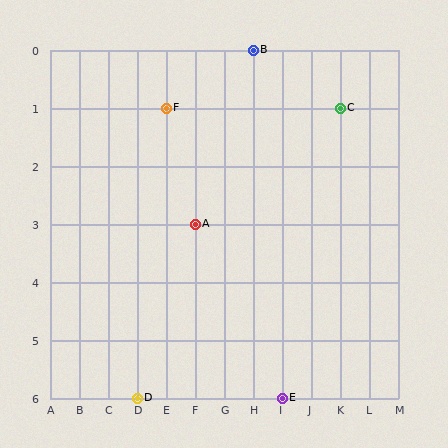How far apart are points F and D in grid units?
Points F and D are 1 column and 5 rows apart (about 5.1 grid units diagonally).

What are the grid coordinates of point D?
Point D is at grid coordinates (D, 6).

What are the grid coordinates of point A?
Point A is at grid coordinates (F, 3).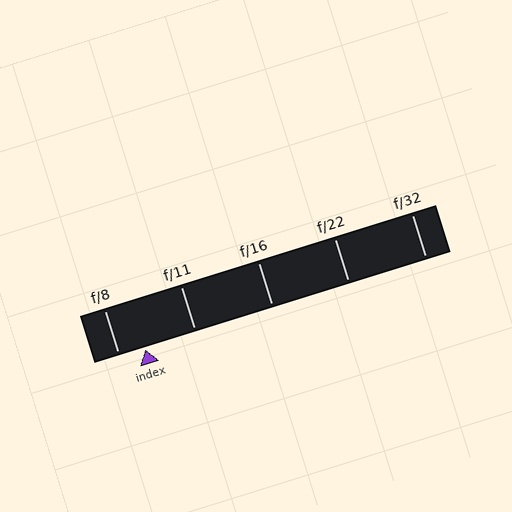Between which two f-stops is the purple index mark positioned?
The index mark is between f/8 and f/11.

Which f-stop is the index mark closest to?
The index mark is closest to f/8.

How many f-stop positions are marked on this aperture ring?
There are 5 f-stop positions marked.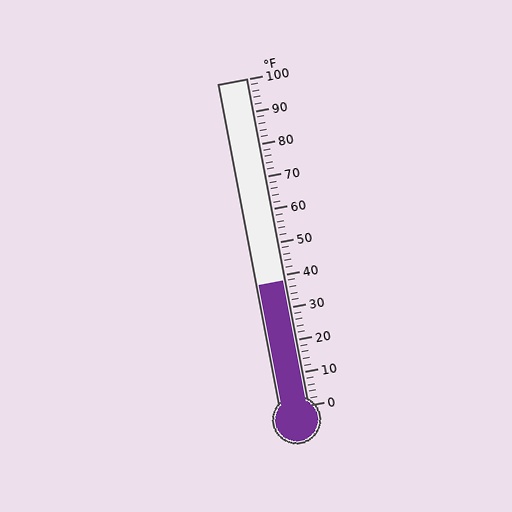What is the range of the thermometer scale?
The thermometer scale ranges from 0°F to 100°F.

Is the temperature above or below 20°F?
The temperature is above 20°F.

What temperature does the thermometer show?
The thermometer shows approximately 38°F.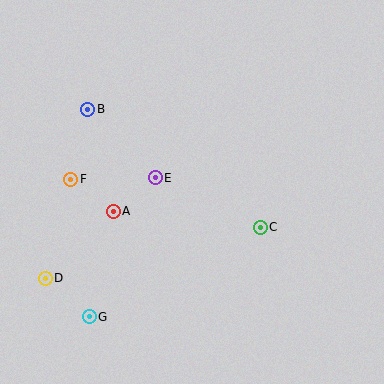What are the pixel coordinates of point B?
Point B is at (88, 109).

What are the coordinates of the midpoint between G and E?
The midpoint between G and E is at (122, 247).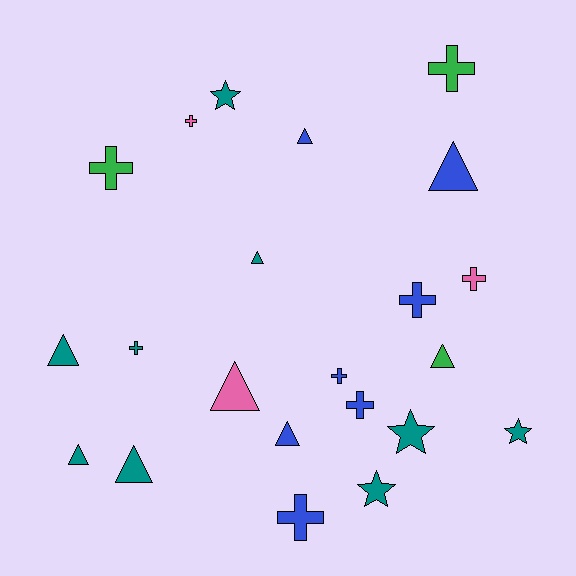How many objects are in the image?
There are 22 objects.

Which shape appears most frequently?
Cross, with 9 objects.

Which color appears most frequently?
Teal, with 9 objects.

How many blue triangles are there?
There are 3 blue triangles.